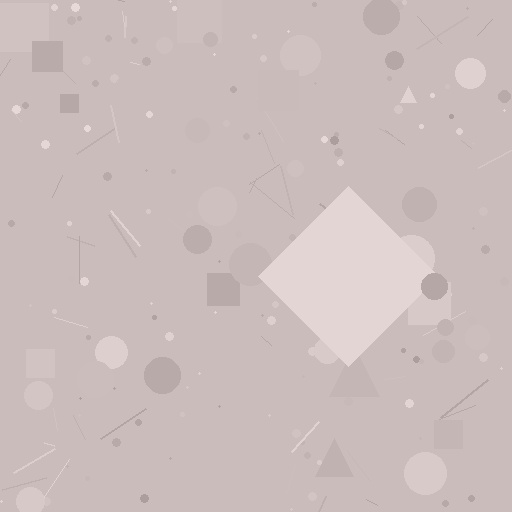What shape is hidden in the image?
A diamond is hidden in the image.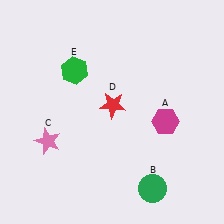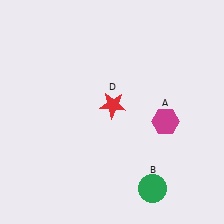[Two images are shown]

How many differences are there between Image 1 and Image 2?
There are 2 differences between the two images.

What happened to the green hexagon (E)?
The green hexagon (E) was removed in Image 2. It was in the top-left area of Image 1.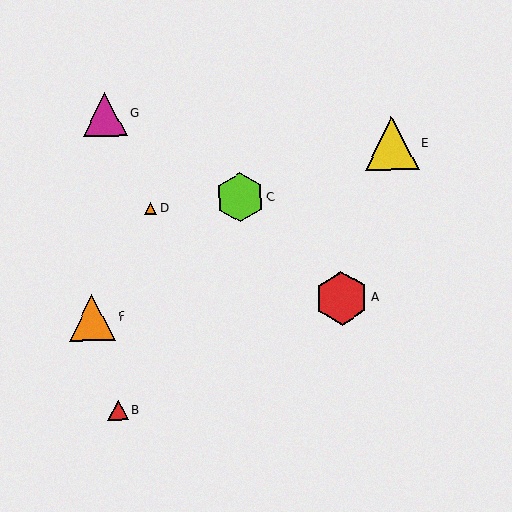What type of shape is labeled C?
Shape C is a lime hexagon.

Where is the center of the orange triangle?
The center of the orange triangle is at (92, 318).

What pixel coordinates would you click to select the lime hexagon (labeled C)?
Click at (240, 198) to select the lime hexagon C.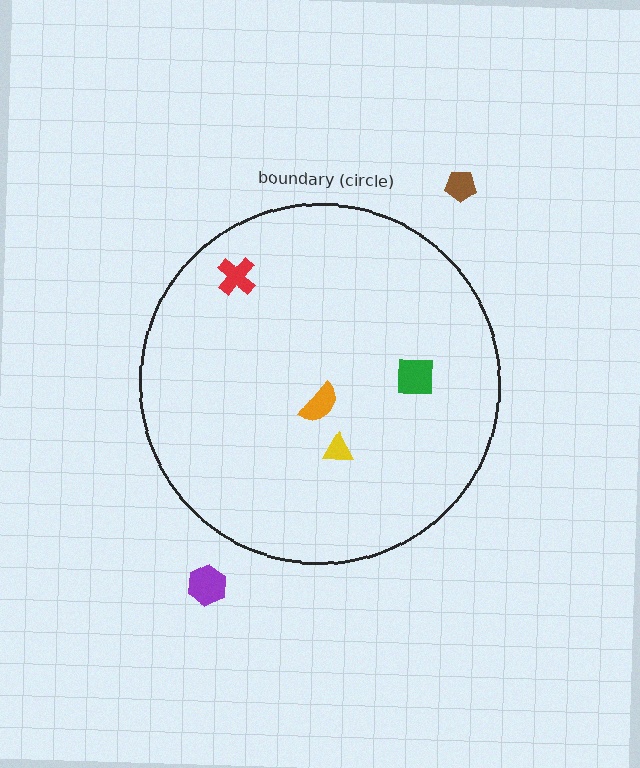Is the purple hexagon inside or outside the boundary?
Outside.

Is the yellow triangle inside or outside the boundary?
Inside.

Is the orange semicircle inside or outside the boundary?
Inside.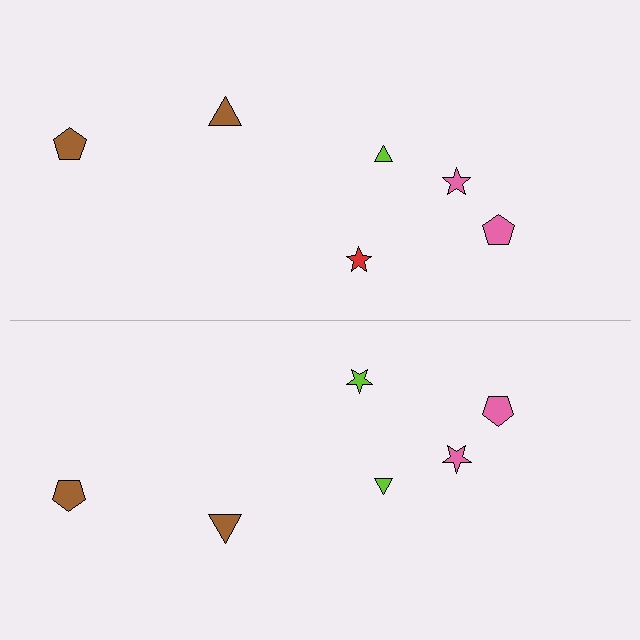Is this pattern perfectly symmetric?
No, the pattern is not perfectly symmetric. The lime star on the bottom side breaks the symmetry — its mirror counterpart is red.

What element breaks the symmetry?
The lime star on the bottom side breaks the symmetry — its mirror counterpart is red.